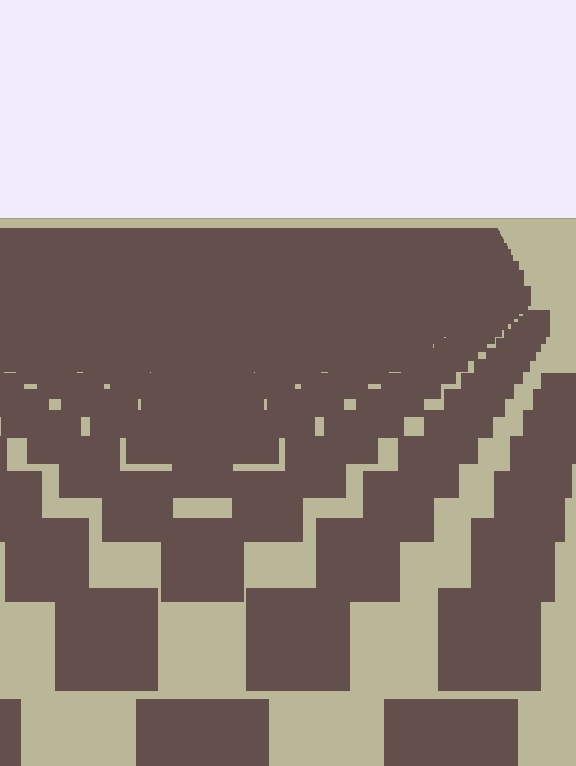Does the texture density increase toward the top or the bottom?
Density increases toward the top.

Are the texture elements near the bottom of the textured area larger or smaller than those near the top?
Larger. Near the bottom, elements are closer to the viewer and appear at a bigger on-screen size.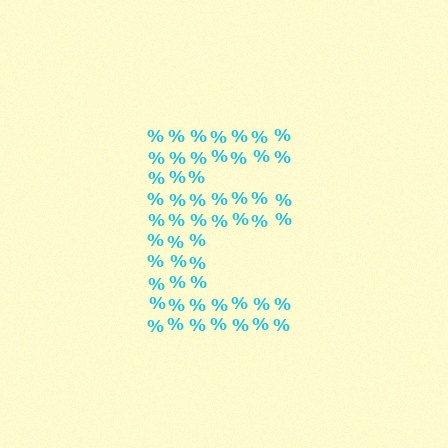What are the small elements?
The small elements are percent signs.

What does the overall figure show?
The overall figure shows the letter E.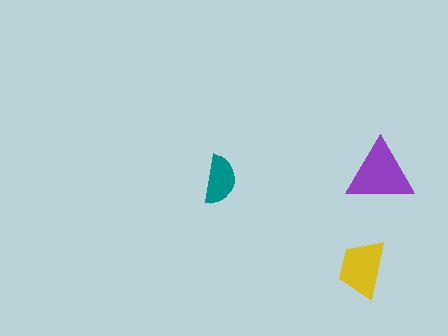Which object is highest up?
The purple triangle is topmost.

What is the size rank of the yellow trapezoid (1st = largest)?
2nd.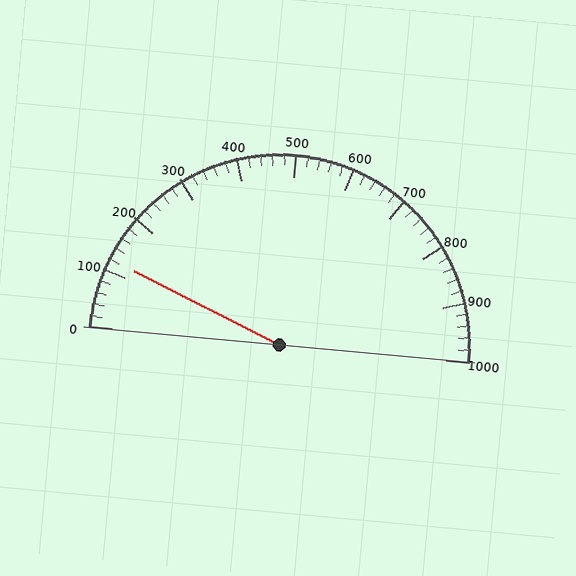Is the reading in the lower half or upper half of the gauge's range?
The reading is in the lower half of the range (0 to 1000).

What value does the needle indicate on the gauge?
The needle indicates approximately 120.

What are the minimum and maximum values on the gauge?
The gauge ranges from 0 to 1000.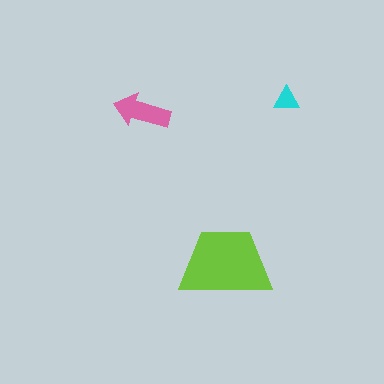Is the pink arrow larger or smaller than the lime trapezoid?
Smaller.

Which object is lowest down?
The lime trapezoid is bottommost.